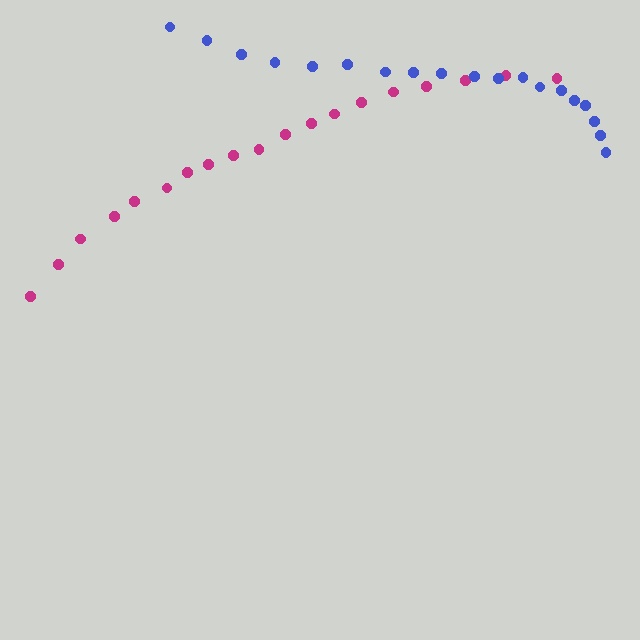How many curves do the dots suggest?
There are 2 distinct paths.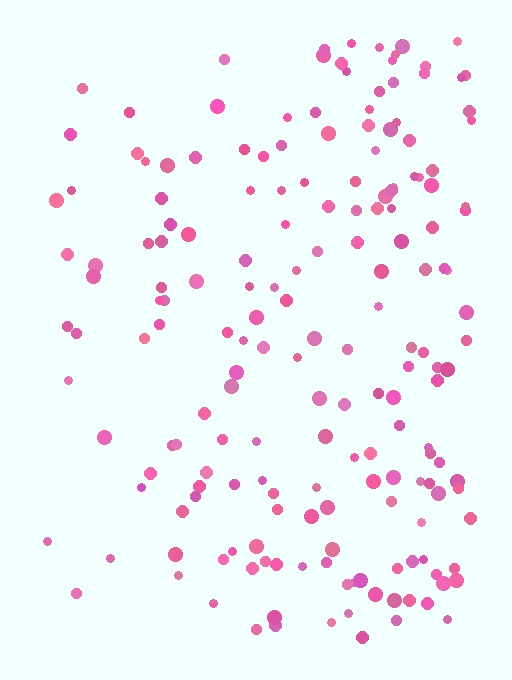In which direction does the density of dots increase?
From left to right, with the right side densest.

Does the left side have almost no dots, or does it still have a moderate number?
Still a moderate number, just noticeably fewer than the right.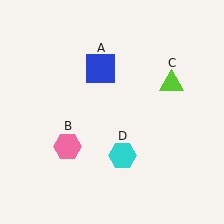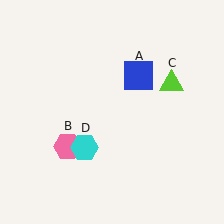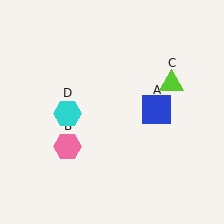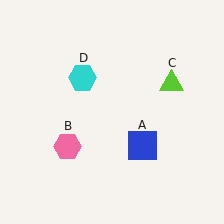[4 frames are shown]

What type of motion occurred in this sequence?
The blue square (object A), cyan hexagon (object D) rotated clockwise around the center of the scene.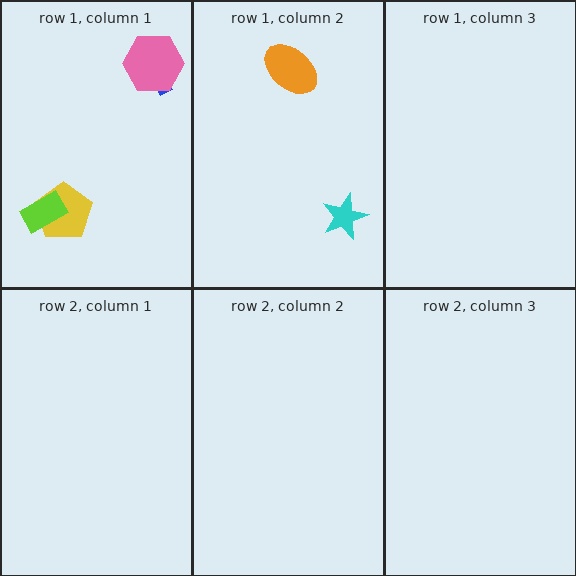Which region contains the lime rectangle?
The row 1, column 1 region.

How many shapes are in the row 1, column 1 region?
4.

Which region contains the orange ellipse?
The row 1, column 2 region.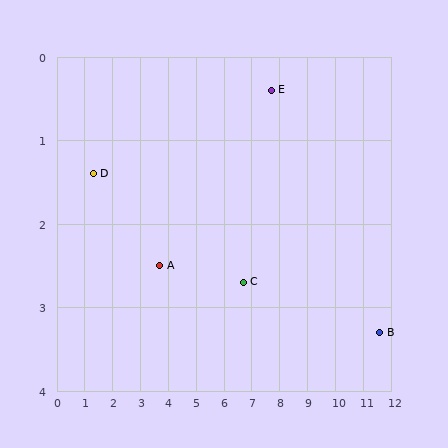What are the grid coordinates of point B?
Point B is at approximately (11.6, 3.3).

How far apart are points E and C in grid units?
Points E and C are about 2.5 grid units apart.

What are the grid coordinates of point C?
Point C is at approximately (6.7, 2.7).